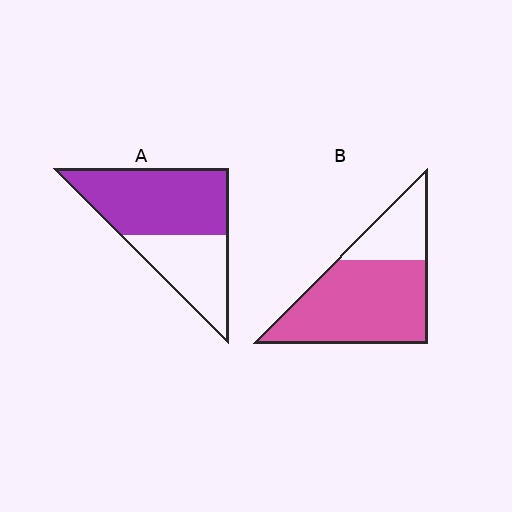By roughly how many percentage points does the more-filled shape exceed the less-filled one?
By roughly 10 percentage points (B over A).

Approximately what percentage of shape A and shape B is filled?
A is approximately 60% and B is approximately 70%.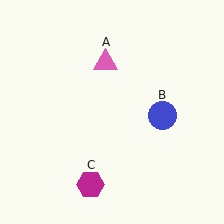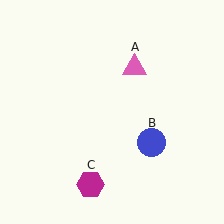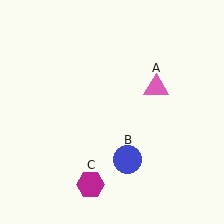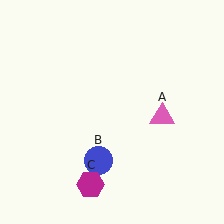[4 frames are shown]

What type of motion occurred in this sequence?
The pink triangle (object A), blue circle (object B) rotated clockwise around the center of the scene.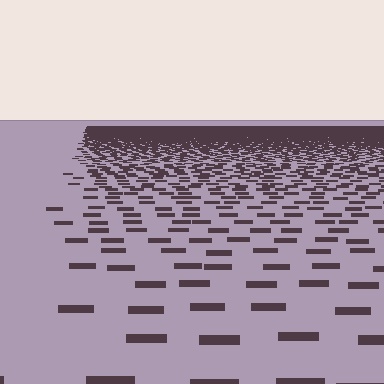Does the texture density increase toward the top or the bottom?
Density increases toward the top.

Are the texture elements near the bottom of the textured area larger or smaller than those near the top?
Larger. Near the bottom, elements are closer to the viewer and appear at a bigger on-screen size.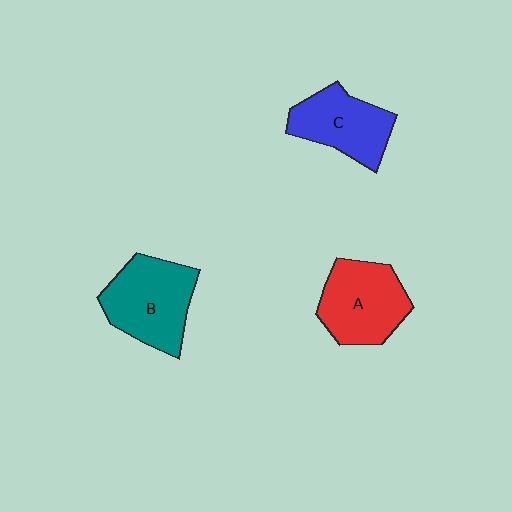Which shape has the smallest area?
Shape C (blue).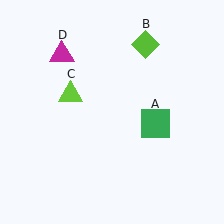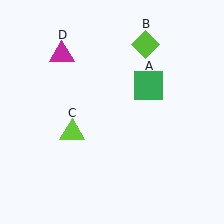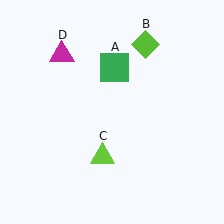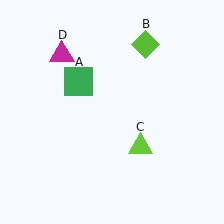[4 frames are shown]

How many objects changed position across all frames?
2 objects changed position: green square (object A), lime triangle (object C).